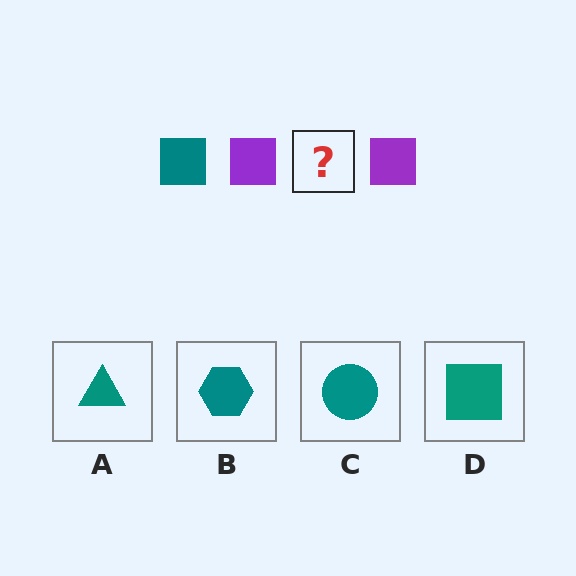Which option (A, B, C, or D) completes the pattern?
D.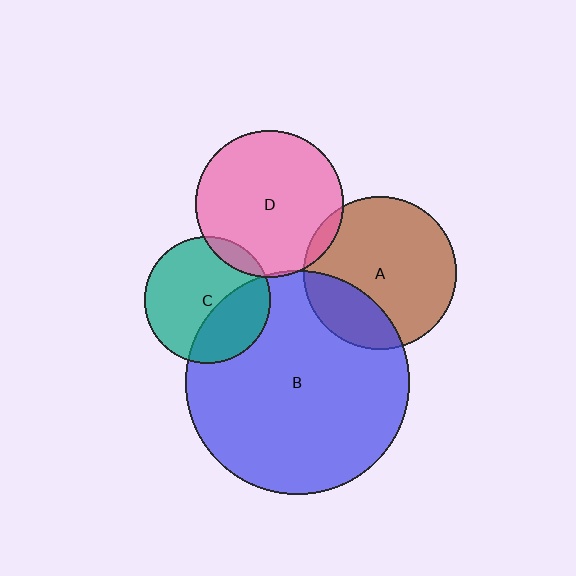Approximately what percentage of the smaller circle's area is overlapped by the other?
Approximately 25%.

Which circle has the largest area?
Circle B (blue).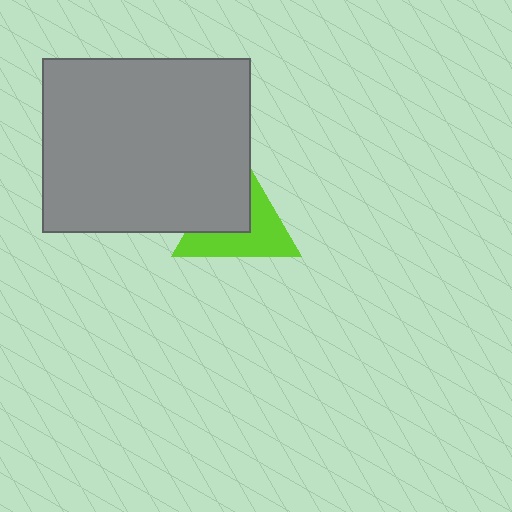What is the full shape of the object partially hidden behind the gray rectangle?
The partially hidden object is a lime triangle.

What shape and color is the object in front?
The object in front is a gray rectangle.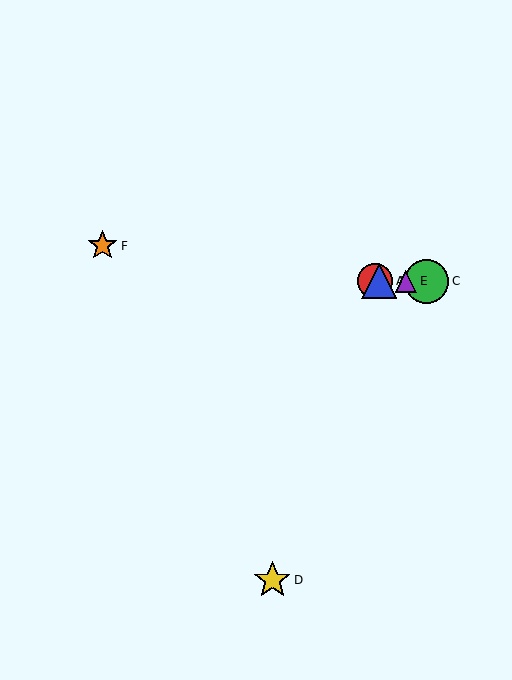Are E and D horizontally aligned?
No, E is at y≈281 and D is at y≈580.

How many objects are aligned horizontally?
4 objects (A, B, C, E) are aligned horizontally.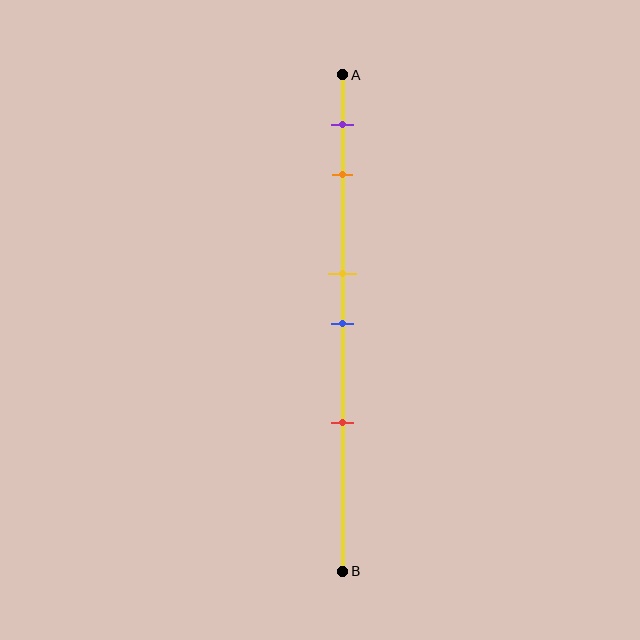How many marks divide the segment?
There are 5 marks dividing the segment.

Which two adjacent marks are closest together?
The yellow and blue marks are the closest adjacent pair.